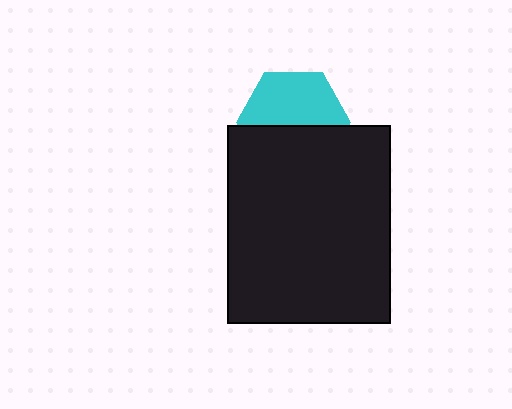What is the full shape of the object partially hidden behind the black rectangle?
The partially hidden object is a cyan hexagon.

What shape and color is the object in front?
The object in front is a black rectangle.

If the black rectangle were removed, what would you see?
You would see the complete cyan hexagon.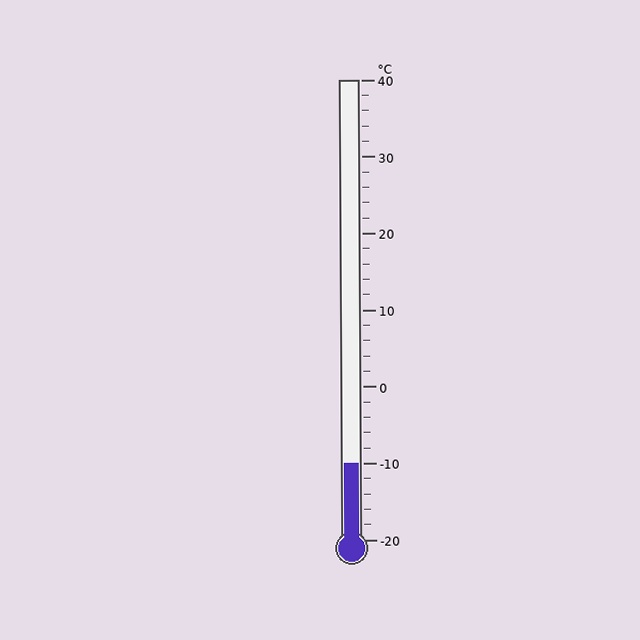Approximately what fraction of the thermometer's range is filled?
The thermometer is filled to approximately 15% of its range.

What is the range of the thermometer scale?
The thermometer scale ranges from -20°C to 40°C.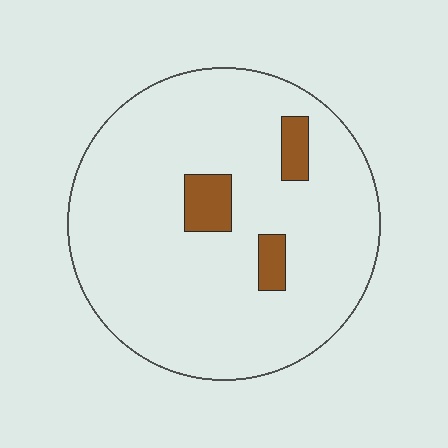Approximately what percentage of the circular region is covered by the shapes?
Approximately 10%.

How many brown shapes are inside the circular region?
3.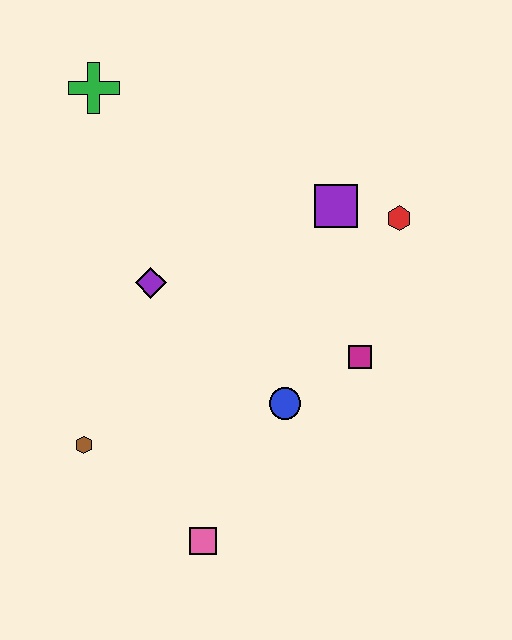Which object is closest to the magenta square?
The blue circle is closest to the magenta square.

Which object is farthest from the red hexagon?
The brown hexagon is farthest from the red hexagon.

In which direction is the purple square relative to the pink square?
The purple square is above the pink square.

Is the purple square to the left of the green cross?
No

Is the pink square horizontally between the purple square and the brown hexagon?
Yes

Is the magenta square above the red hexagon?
No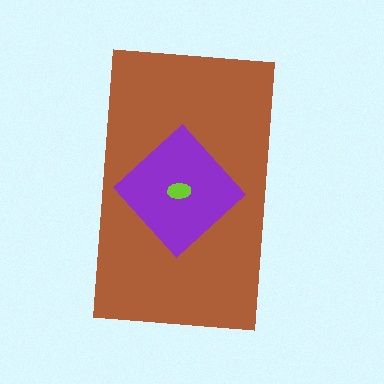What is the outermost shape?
The brown rectangle.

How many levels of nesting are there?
3.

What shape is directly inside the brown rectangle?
The purple diamond.